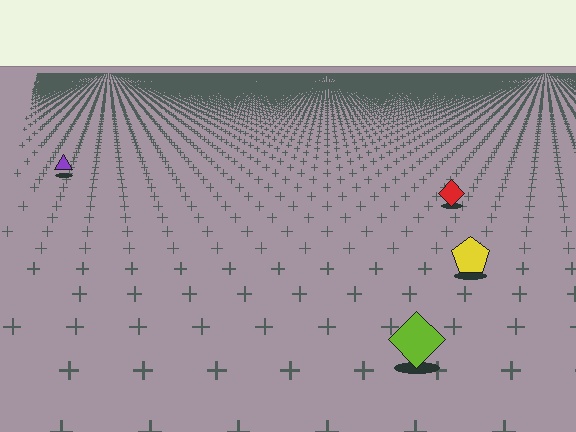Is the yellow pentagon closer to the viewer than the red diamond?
Yes. The yellow pentagon is closer — you can tell from the texture gradient: the ground texture is coarser near it.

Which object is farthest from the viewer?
The purple triangle is farthest from the viewer. It appears smaller and the ground texture around it is denser.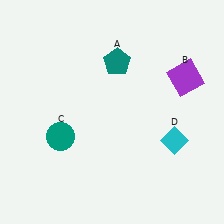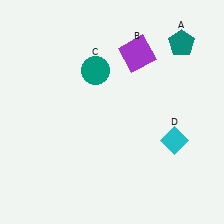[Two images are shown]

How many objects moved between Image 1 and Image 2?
3 objects moved between the two images.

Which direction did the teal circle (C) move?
The teal circle (C) moved up.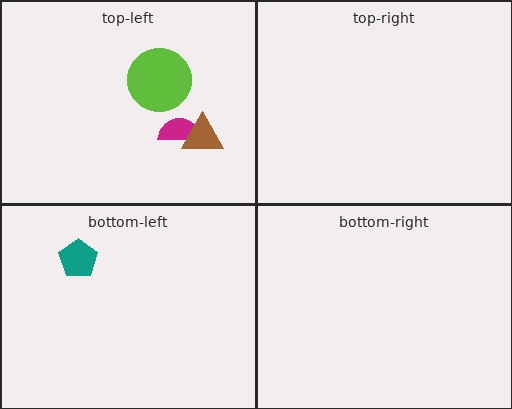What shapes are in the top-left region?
The magenta semicircle, the brown triangle, the lime circle.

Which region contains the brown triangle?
The top-left region.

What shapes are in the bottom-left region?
The teal pentagon.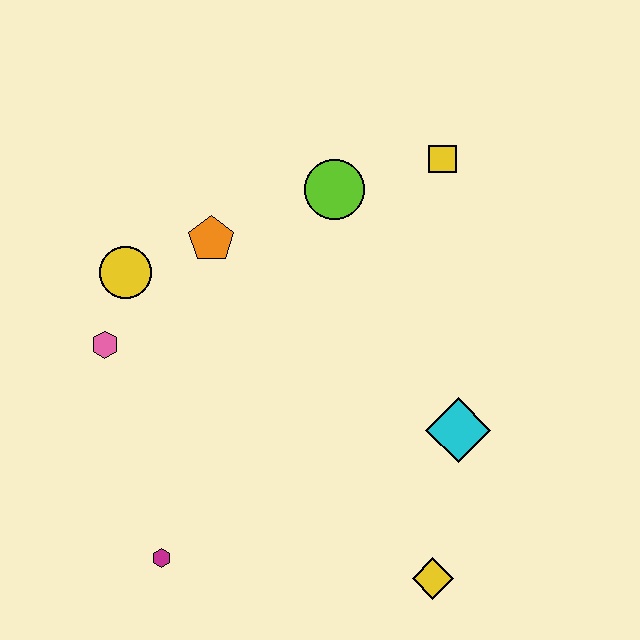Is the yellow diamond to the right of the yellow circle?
Yes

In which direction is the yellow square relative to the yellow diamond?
The yellow square is above the yellow diamond.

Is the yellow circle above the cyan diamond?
Yes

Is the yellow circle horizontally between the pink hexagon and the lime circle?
Yes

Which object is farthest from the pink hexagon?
The yellow diamond is farthest from the pink hexagon.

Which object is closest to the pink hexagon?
The yellow circle is closest to the pink hexagon.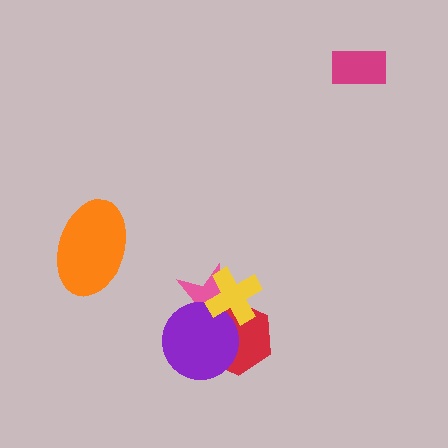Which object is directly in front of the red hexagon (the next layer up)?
The pink star is directly in front of the red hexagon.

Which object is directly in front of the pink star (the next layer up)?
The purple circle is directly in front of the pink star.